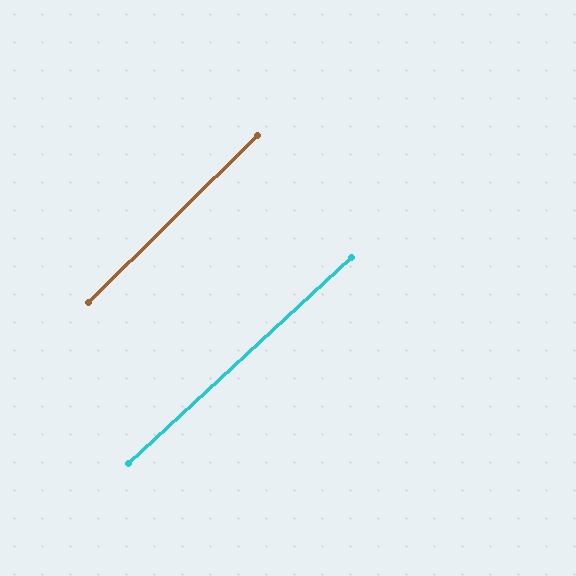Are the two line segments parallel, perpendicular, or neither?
Parallel — their directions differ by only 2.0°.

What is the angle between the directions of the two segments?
Approximately 2 degrees.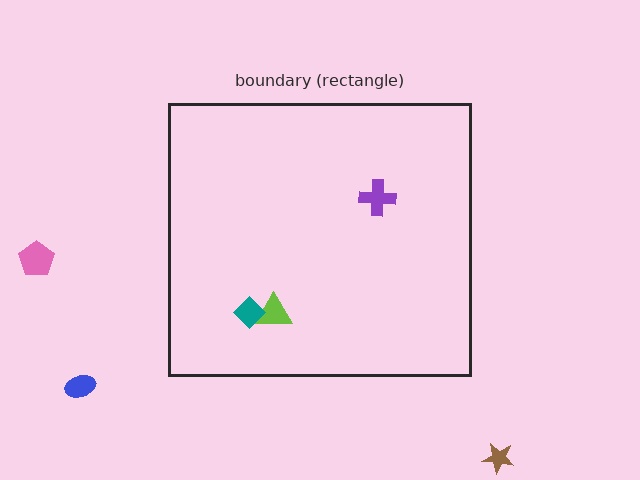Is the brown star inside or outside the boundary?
Outside.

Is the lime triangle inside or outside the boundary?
Inside.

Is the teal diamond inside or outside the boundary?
Inside.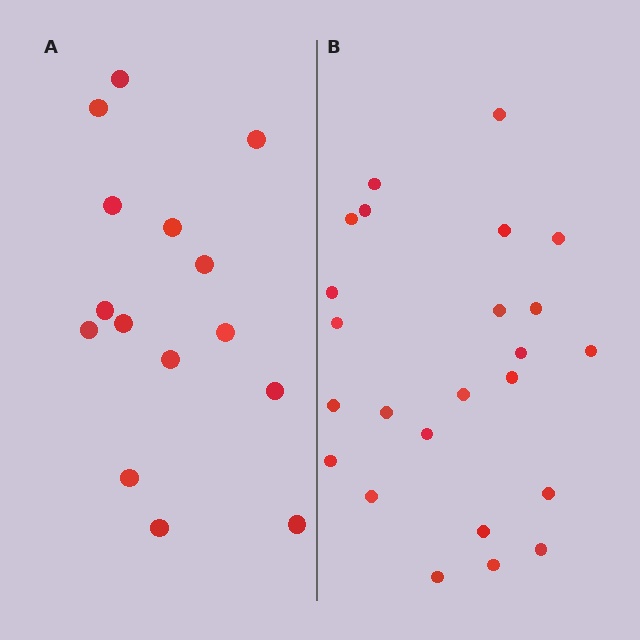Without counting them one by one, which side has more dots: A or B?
Region B (the right region) has more dots.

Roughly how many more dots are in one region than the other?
Region B has roughly 8 or so more dots than region A.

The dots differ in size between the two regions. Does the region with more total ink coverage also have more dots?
No. Region A has more total ink coverage because its dots are larger, but region B actually contains more individual dots. Total area can be misleading — the number of items is what matters here.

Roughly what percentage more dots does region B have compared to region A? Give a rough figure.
About 60% more.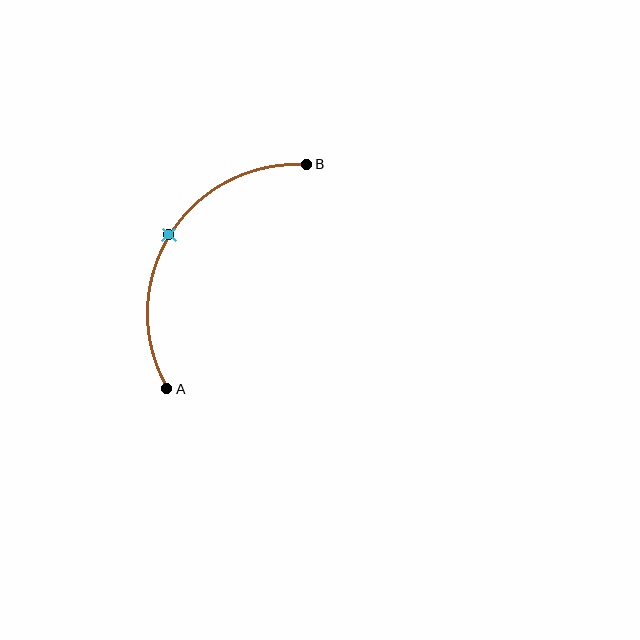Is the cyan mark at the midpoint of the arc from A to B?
Yes. The cyan mark lies on the arc at equal arc-length from both A and B — it is the arc midpoint.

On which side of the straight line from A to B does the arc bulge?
The arc bulges to the left of the straight line connecting A and B.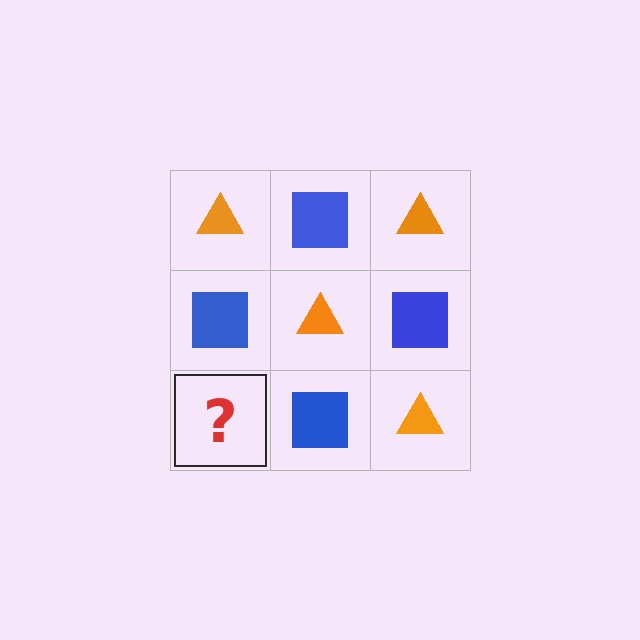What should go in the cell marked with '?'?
The missing cell should contain an orange triangle.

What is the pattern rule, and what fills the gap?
The rule is that it alternates orange triangle and blue square in a checkerboard pattern. The gap should be filled with an orange triangle.